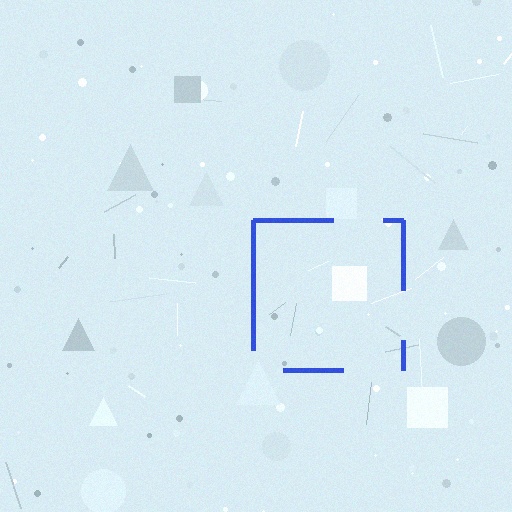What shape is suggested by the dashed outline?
The dashed outline suggests a square.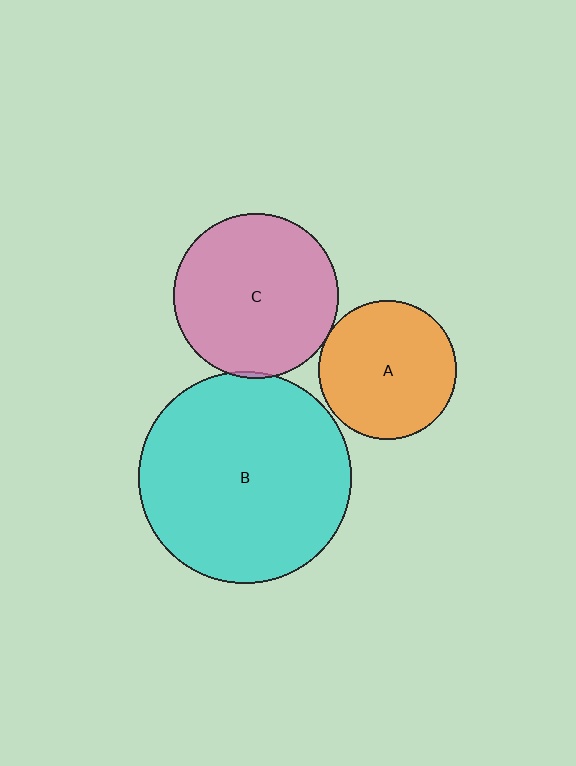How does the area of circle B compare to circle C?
Approximately 1.7 times.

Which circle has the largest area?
Circle B (cyan).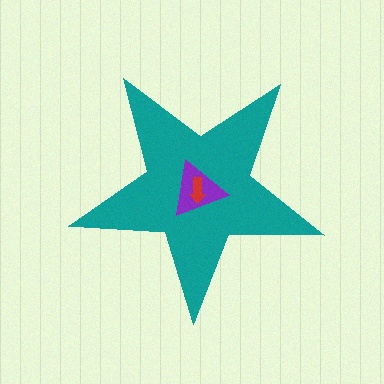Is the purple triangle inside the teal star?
Yes.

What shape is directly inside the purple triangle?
The red arrow.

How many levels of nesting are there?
3.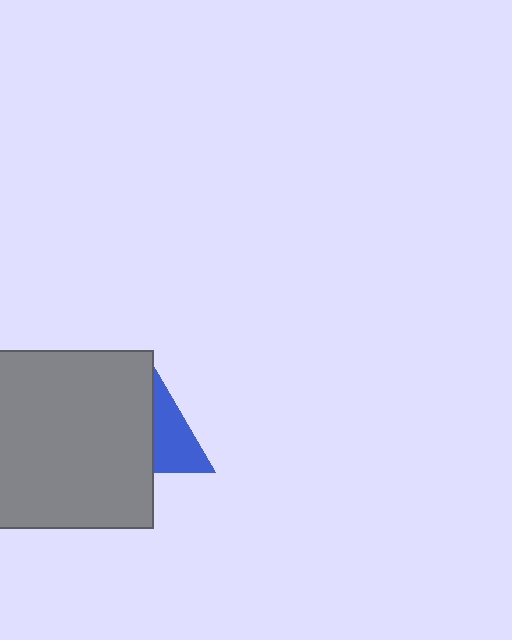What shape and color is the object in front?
The object in front is a gray square.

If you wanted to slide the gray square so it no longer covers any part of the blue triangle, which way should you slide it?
Slide it left — that is the most direct way to separate the two shapes.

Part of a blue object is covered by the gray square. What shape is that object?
It is a triangle.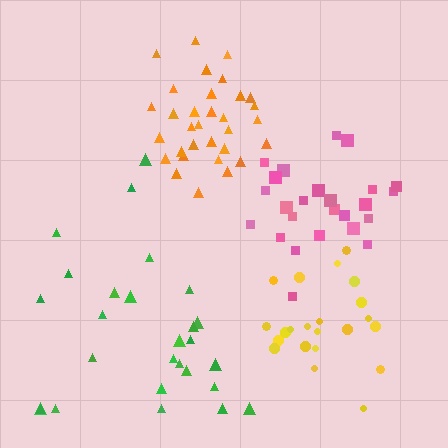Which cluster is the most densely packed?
Pink.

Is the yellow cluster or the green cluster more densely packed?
Yellow.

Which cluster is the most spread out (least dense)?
Green.